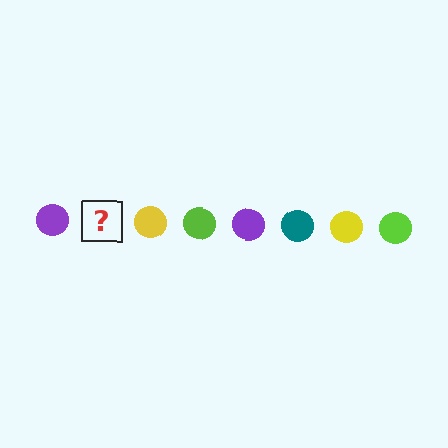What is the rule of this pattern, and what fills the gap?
The rule is that the pattern cycles through purple, teal, yellow, lime circles. The gap should be filled with a teal circle.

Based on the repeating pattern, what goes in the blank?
The blank should be a teal circle.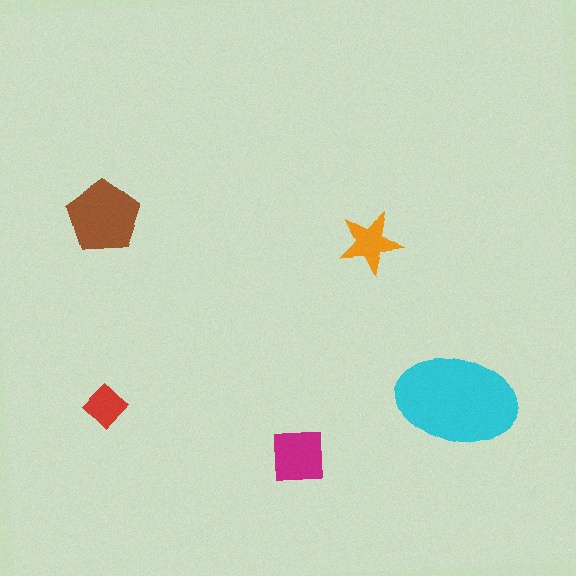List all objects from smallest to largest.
The red diamond, the orange star, the magenta square, the brown pentagon, the cyan ellipse.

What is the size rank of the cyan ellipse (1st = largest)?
1st.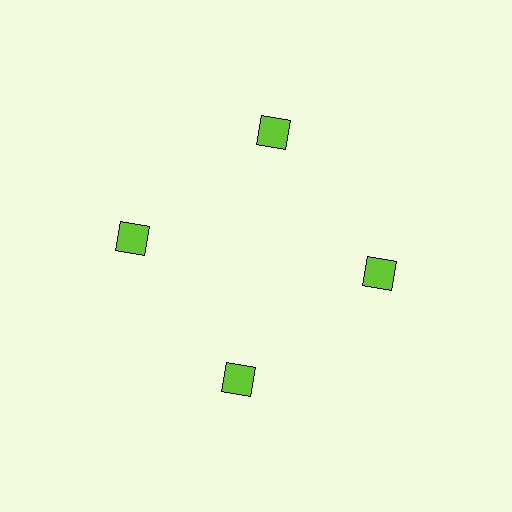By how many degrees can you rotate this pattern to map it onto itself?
The pattern maps onto itself every 90 degrees of rotation.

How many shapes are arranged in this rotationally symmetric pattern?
There are 4 shapes, arranged in 4 groups of 1.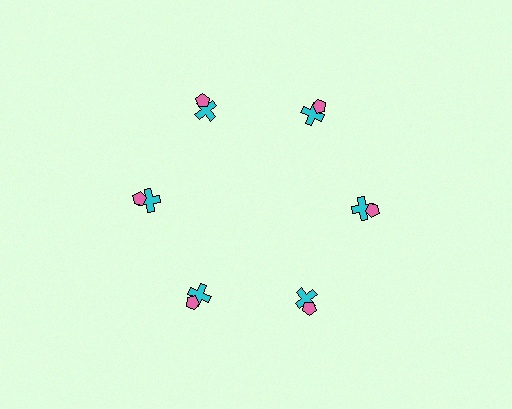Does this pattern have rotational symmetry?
Yes, this pattern has 6-fold rotational symmetry. It looks the same after rotating 60 degrees around the center.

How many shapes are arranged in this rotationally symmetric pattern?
There are 12 shapes, arranged in 6 groups of 2.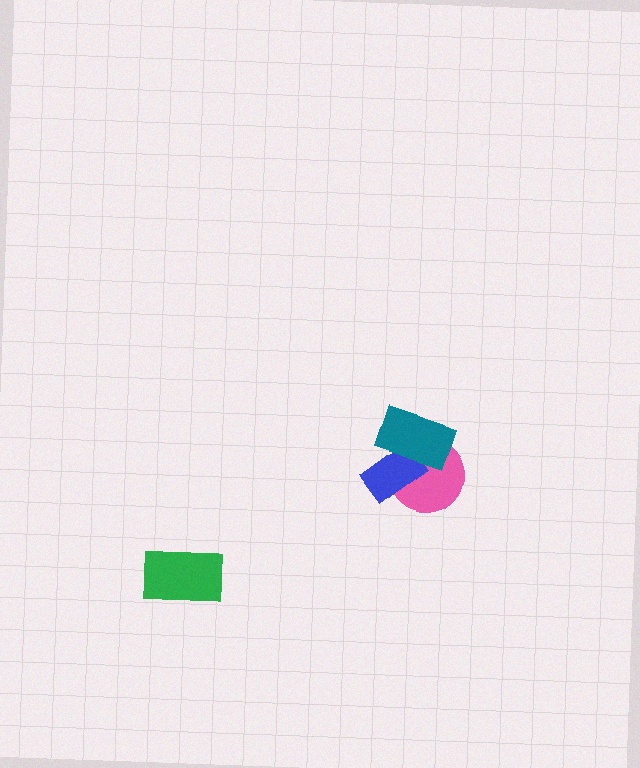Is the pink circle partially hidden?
Yes, it is partially covered by another shape.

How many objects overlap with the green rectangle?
0 objects overlap with the green rectangle.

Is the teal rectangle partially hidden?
No, no other shape covers it.